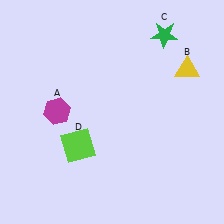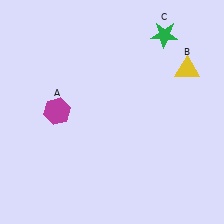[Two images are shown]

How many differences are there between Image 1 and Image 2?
There is 1 difference between the two images.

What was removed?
The lime square (D) was removed in Image 2.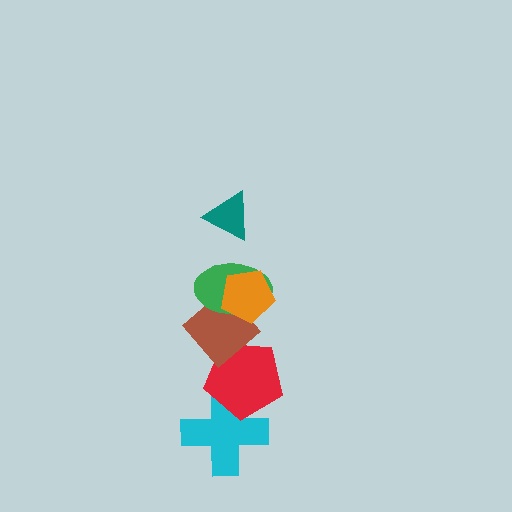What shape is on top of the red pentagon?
The brown diamond is on top of the red pentagon.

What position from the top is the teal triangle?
The teal triangle is 1st from the top.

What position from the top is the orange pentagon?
The orange pentagon is 2nd from the top.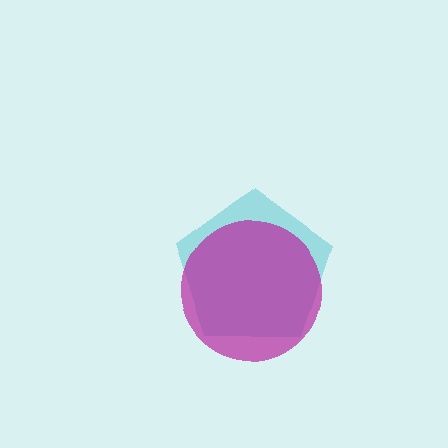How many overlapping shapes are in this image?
There are 2 overlapping shapes in the image.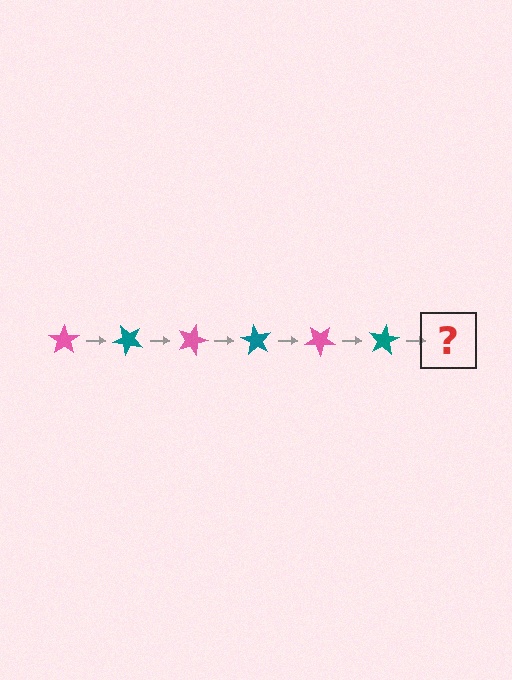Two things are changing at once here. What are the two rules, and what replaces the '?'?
The two rules are that it rotates 45 degrees each step and the color cycles through pink and teal. The '?' should be a pink star, rotated 270 degrees from the start.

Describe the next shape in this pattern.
It should be a pink star, rotated 270 degrees from the start.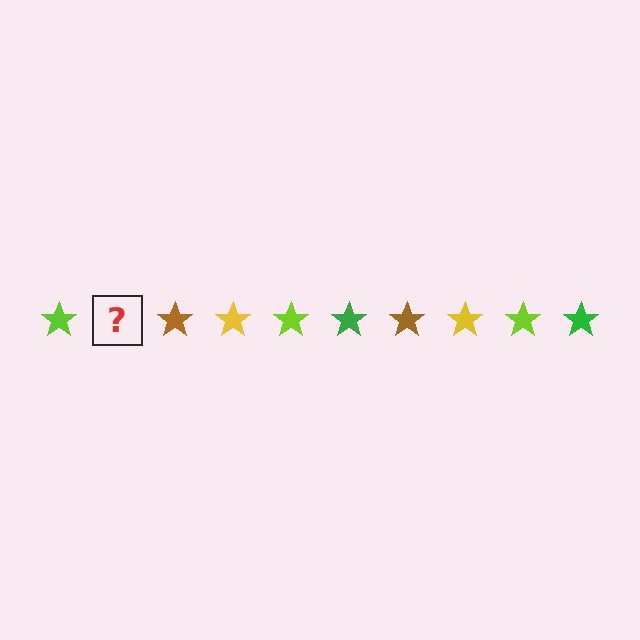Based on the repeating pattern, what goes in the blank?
The blank should be a green star.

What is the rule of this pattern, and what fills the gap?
The rule is that the pattern cycles through lime, green, brown, yellow stars. The gap should be filled with a green star.